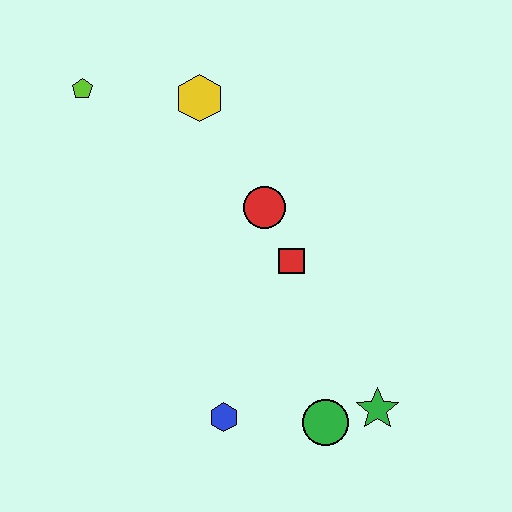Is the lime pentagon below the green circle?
No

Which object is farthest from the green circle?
The lime pentagon is farthest from the green circle.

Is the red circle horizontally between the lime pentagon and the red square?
Yes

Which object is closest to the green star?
The green circle is closest to the green star.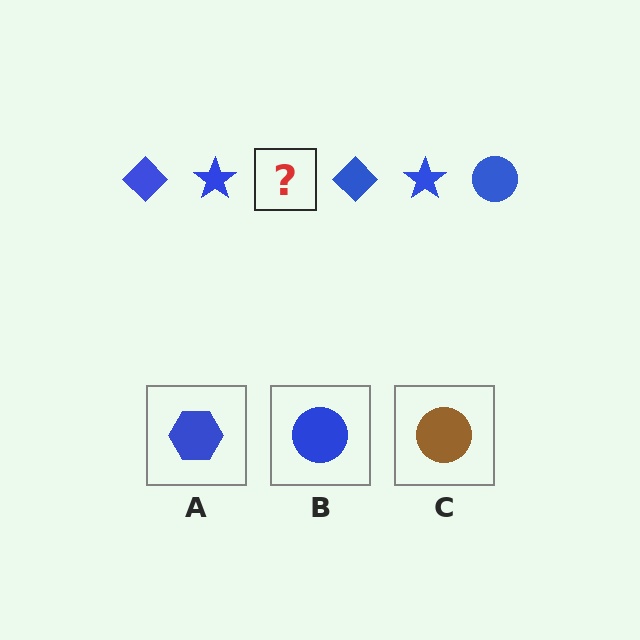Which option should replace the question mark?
Option B.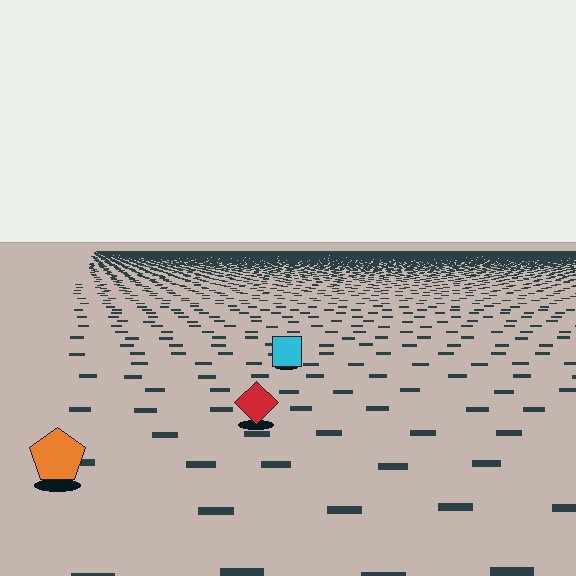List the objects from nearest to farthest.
From nearest to farthest: the orange pentagon, the red diamond, the cyan square.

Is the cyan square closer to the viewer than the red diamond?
No. The red diamond is closer — you can tell from the texture gradient: the ground texture is coarser near it.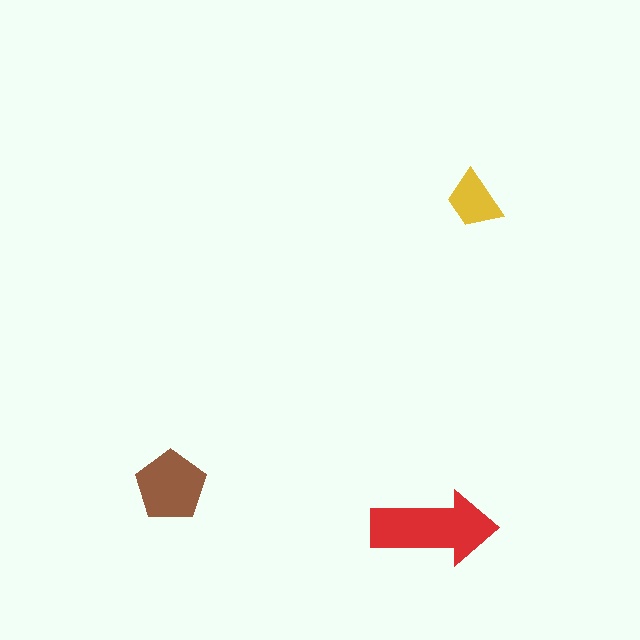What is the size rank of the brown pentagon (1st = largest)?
2nd.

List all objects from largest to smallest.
The red arrow, the brown pentagon, the yellow trapezoid.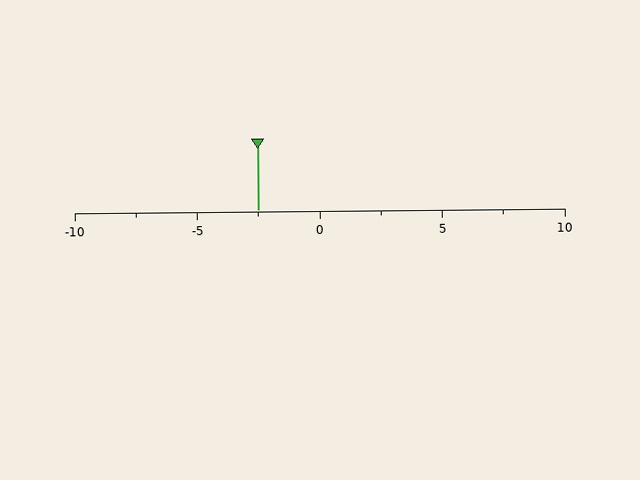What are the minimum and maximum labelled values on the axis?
The axis runs from -10 to 10.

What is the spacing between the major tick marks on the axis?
The major ticks are spaced 5 apart.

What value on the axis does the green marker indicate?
The marker indicates approximately -2.5.